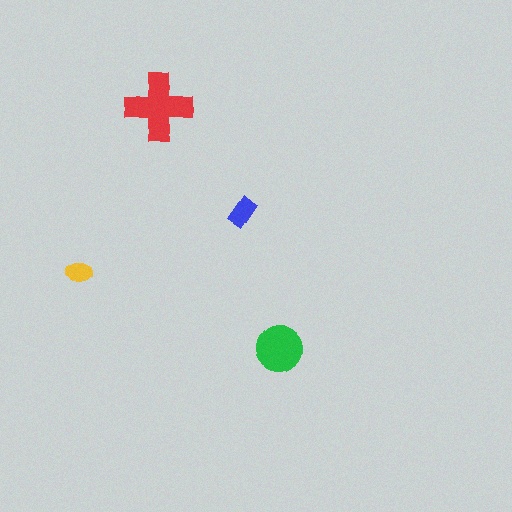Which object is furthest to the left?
The yellow ellipse is leftmost.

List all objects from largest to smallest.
The red cross, the green circle, the blue rectangle, the yellow ellipse.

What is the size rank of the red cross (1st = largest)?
1st.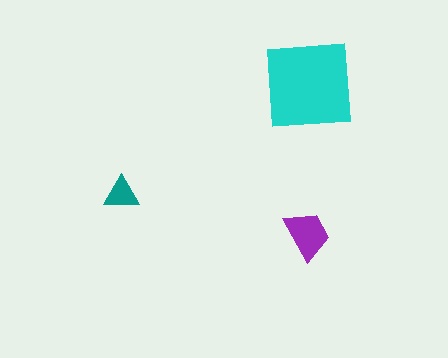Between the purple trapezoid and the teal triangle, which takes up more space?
The purple trapezoid.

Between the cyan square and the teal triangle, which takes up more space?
The cyan square.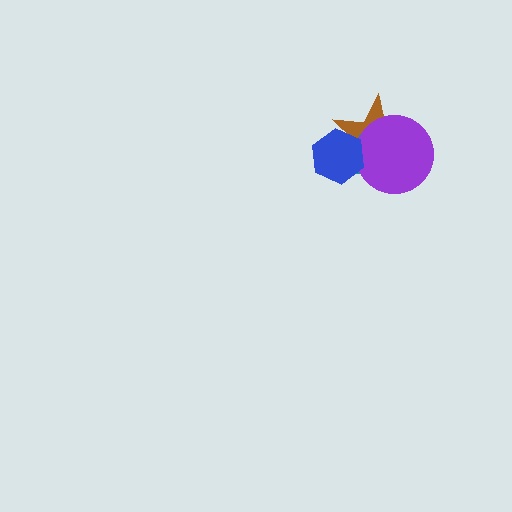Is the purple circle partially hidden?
Yes, it is partially covered by another shape.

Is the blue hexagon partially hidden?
No, no other shape covers it.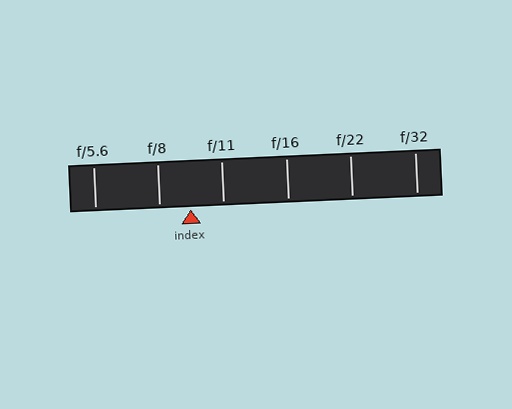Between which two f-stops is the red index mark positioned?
The index mark is between f/8 and f/11.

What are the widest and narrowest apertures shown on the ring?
The widest aperture shown is f/5.6 and the narrowest is f/32.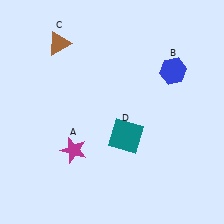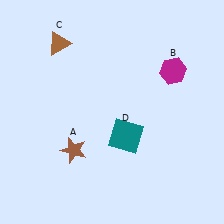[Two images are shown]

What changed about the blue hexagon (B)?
In Image 1, B is blue. In Image 2, it changed to magenta.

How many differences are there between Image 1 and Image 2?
There are 2 differences between the two images.